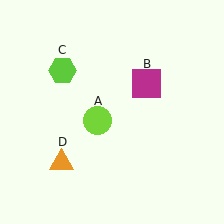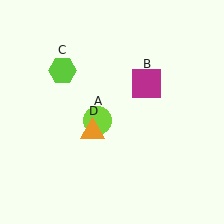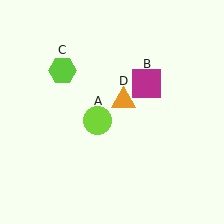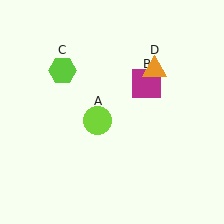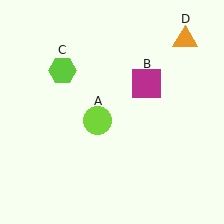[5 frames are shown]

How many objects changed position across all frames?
1 object changed position: orange triangle (object D).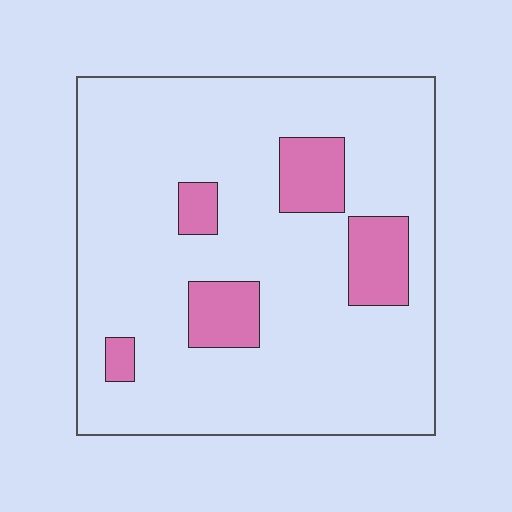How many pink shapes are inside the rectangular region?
5.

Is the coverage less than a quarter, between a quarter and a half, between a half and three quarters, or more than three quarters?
Less than a quarter.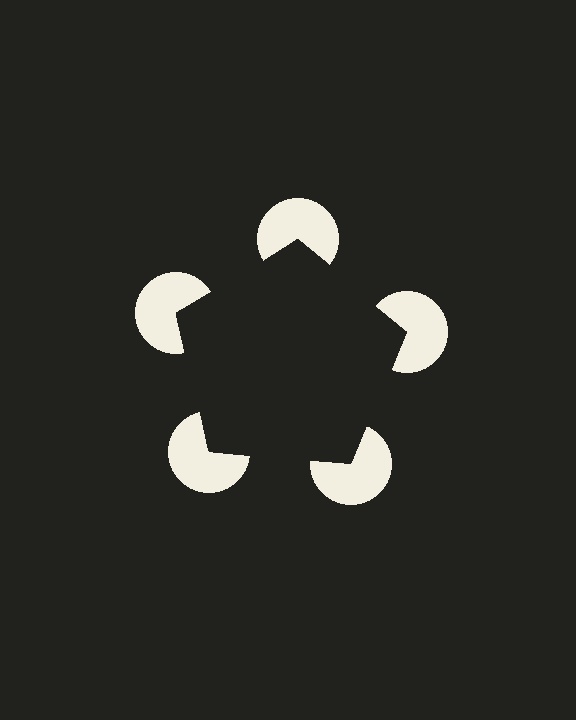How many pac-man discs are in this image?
There are 5 — one at each vertex of the illusory pentagon.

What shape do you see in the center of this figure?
An illusory pentagon — its edges are inferred from the aligned wedge cuts in the pac-man discs, not physically drawn.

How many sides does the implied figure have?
5 sides.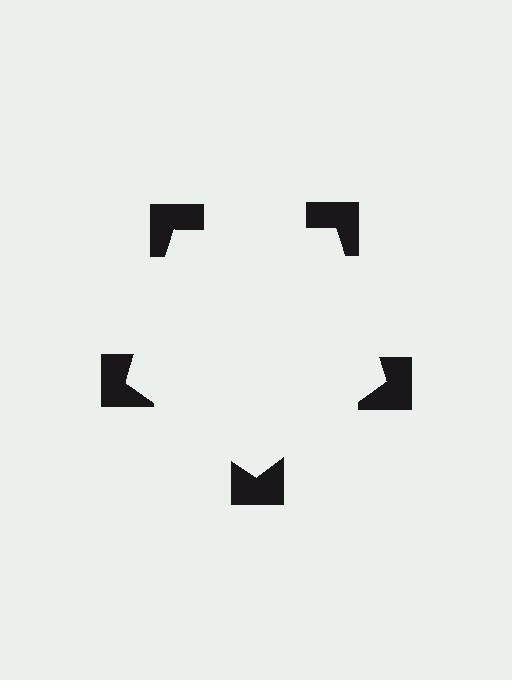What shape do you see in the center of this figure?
An illusory pentagon — its edges are inferred from the aligned wedge cuts in the notched squares, not physically drawn.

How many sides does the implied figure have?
5 sides.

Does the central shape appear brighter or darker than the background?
It typically appears slightly brighter than the background, even though no actual brightness change is drawn.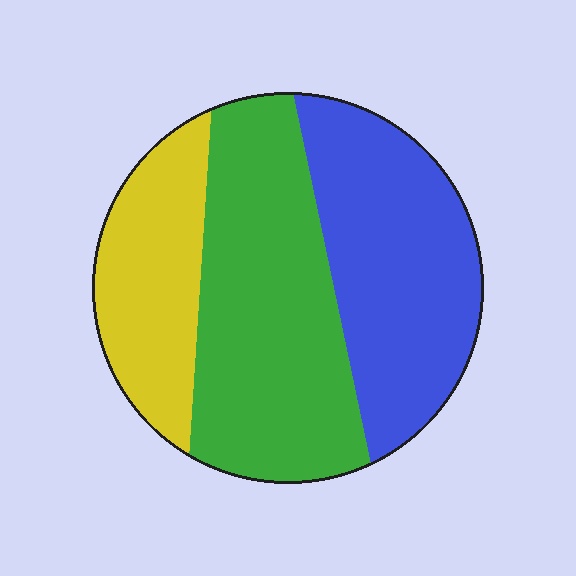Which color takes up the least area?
Yellow, at roughly 20%.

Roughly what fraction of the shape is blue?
Blue covers roughly 35% of the shape.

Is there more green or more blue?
Green.